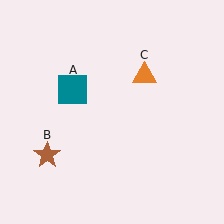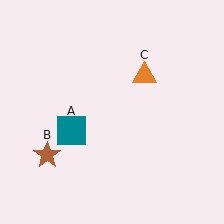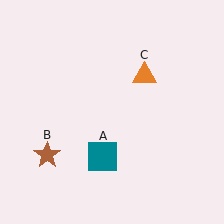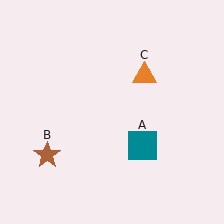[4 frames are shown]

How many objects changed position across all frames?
1 object changed position: teal square (object A).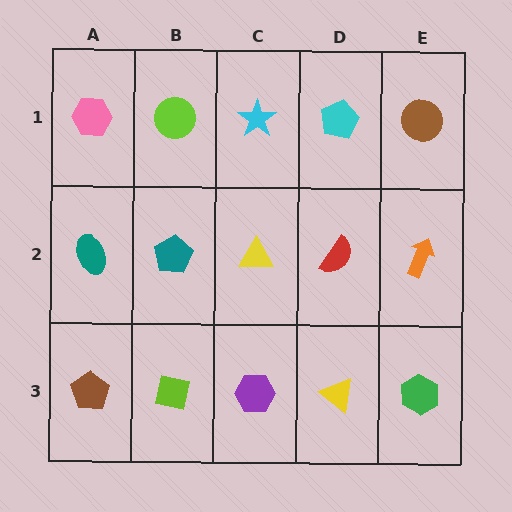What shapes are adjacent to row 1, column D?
A red semicircle (row 2, column D), a cyan star (row 1, column C), a brown circle (row 1, column E).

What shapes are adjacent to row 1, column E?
An orange arrow (row 2, column E), a cyan pentagon (row 1, column D).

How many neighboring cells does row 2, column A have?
3.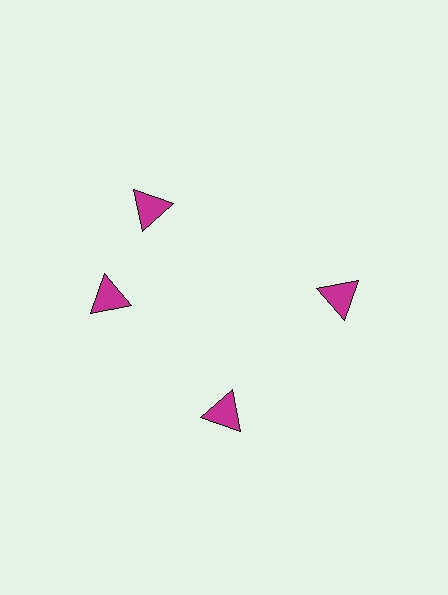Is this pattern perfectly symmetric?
No. The 4 magenta triangles are arranged in a ring, but one element near the 12 o'clock position is rotated out of alignment along the ring, breaking the 4-fold rotational symmetry.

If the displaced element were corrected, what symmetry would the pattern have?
It would have 4-fold rotational symmetry — the pattern would map onto itself every 90 degrees.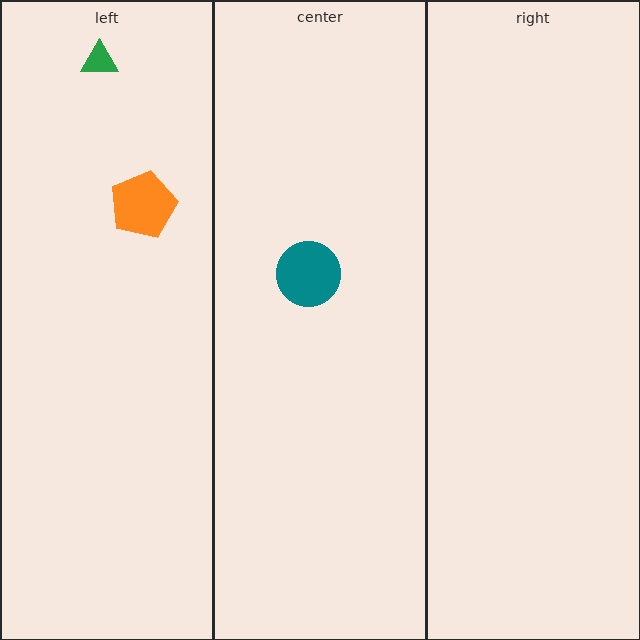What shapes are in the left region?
The orange pentagon, the green triangle.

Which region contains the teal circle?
The center region.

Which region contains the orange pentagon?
The left region.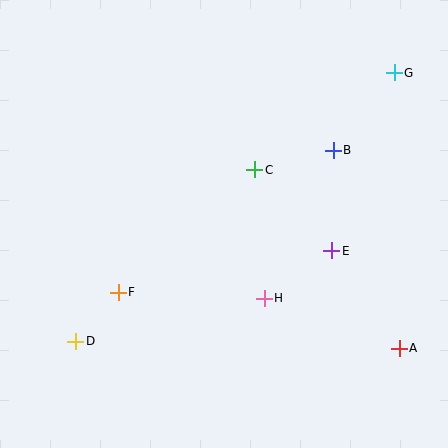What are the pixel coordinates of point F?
Point F is at (118, 292).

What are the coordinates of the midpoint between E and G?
The midpoint between E and G is at (363, 162).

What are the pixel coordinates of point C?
Point C is at (255, 170).